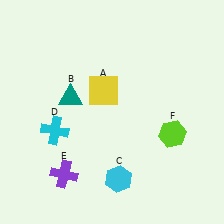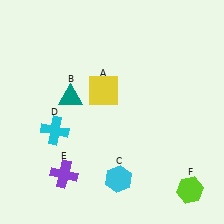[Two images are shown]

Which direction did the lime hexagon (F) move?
The lime hexagon (F) moved down.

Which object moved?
The lime hexagon (F) moved down.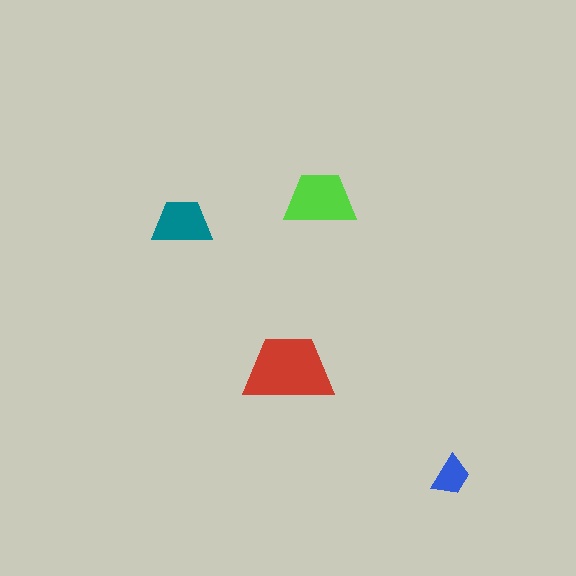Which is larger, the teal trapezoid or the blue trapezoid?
The teal one.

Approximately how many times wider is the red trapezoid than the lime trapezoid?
About 1.5 times wider.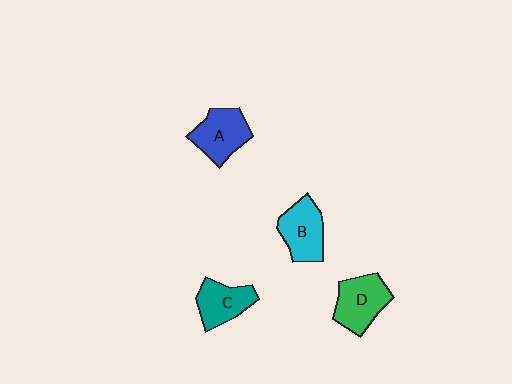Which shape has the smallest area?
Shape C (teal).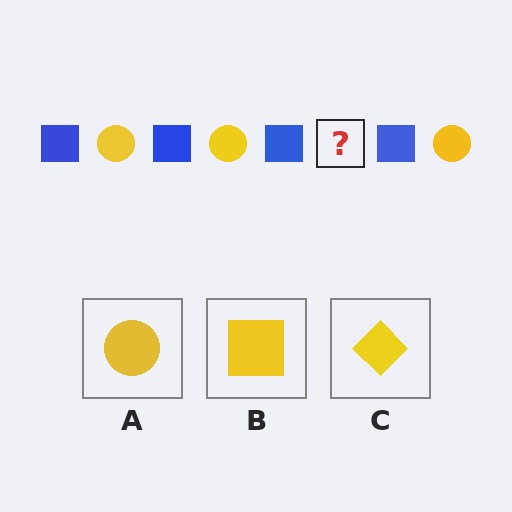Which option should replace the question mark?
Option A.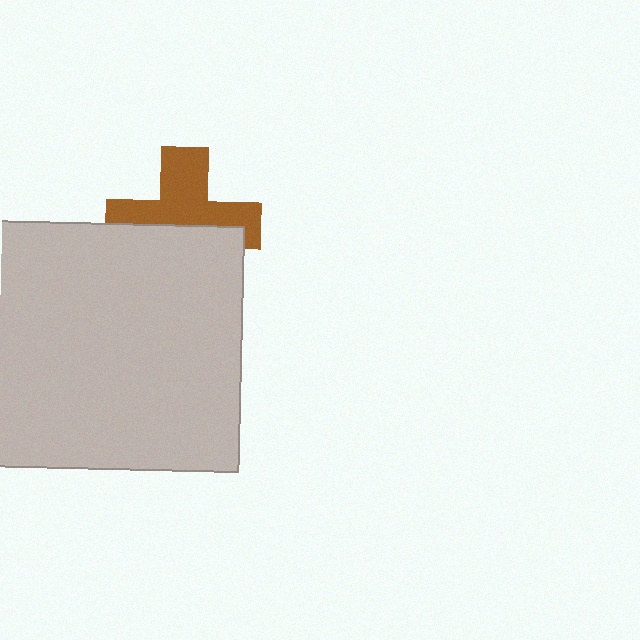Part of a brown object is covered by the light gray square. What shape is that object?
It is a cross.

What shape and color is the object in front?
The object in front is a light gray square.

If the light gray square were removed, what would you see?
You would see the complete brown cross.